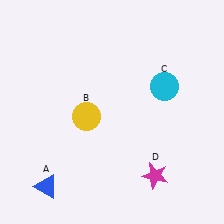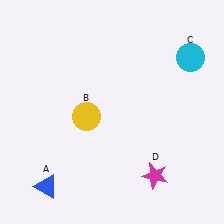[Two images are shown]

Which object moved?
The cyan circle (C) moved up.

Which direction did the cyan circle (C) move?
The cyan circle (C) moved up.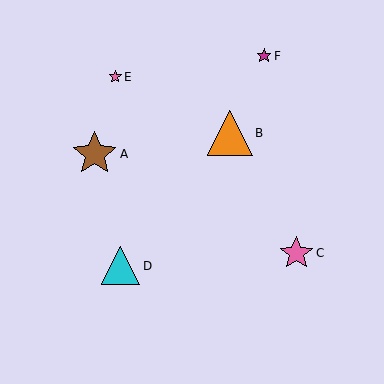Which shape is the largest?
The orange triangle (labeled B) is the largest.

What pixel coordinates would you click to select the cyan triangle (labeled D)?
Click at (121, 266) to select the cyan triangle D.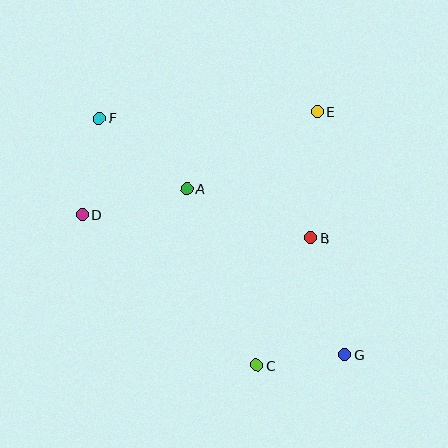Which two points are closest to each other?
Points C and G are closest to each other.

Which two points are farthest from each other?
Points F and G are farthest from each other.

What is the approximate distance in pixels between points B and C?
The distance between B and C is approximately 138 pixels.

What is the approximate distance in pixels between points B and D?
The distance between B and D is approximately 230 pixels.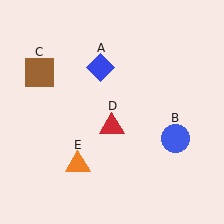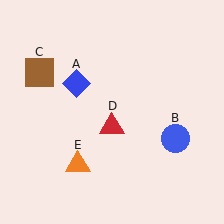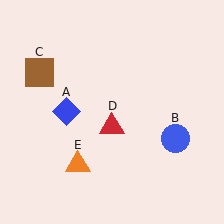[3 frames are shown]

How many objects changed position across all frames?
1 object changed position: blue diamond (object A).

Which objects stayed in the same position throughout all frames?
Blue circle (object B) and brown square (object C) and red triangle (object D) and orange triangle (object E) remained stationary.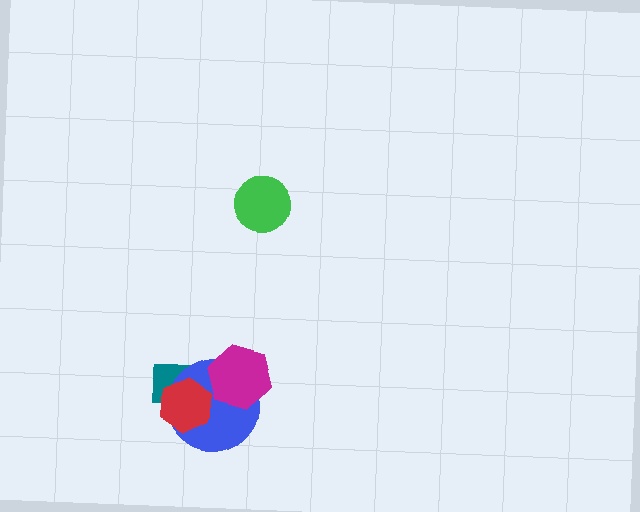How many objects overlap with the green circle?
0 objects overlap with the green circle.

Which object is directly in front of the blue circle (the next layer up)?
The magenta hexagon is directly in front of the blue circle.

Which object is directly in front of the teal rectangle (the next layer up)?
The blue circle is directly in front of the teal rectangle.